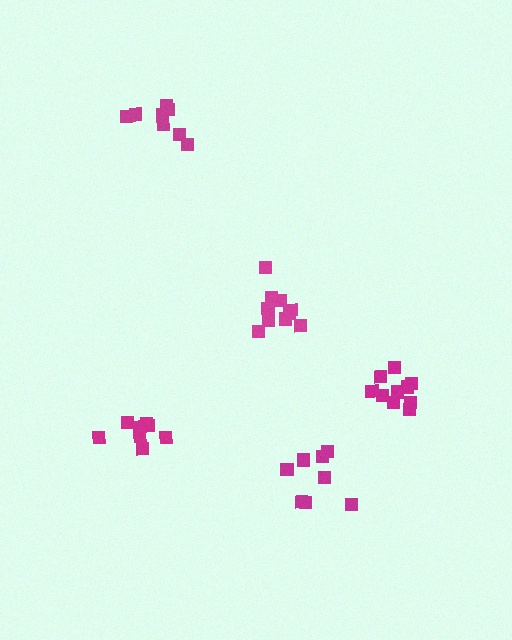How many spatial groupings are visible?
There are 5 spatial groupings.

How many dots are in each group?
Group 1: 11 dots, Group 2: 8 dots, Group 3: 11 dots, Group 4: 8 dots, Group 5: 8 dots (46 total).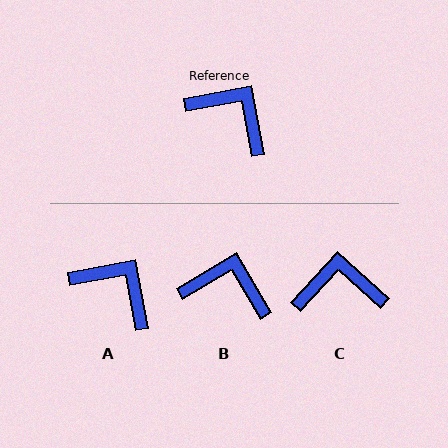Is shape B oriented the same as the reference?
No, it is off by about 20 degrees.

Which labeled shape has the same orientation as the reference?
A.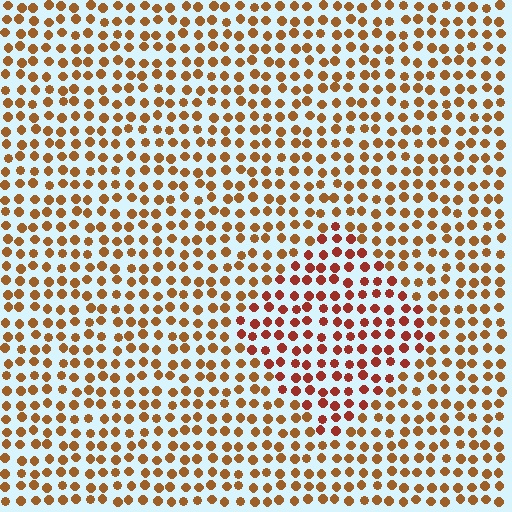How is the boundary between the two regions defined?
The boundary is defined purely by a slight shift in hue (about 25 degrees). Spacing, size, and orientation are identical on both sides.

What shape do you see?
I see a diamond.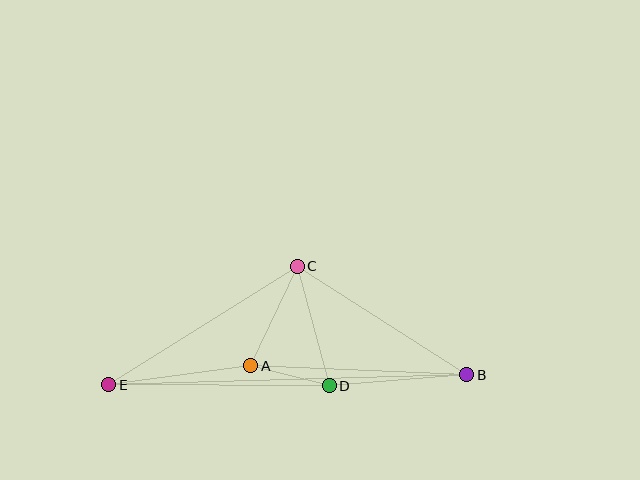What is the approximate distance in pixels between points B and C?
The distance between B and C is approximately 201 pixels.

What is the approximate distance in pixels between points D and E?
The distance between D and E is approximately 220 pixels.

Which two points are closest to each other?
Points A and D are closest to each other.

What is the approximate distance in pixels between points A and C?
The distance between A and C is approximately 110 pixels.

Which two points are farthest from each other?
Points B and E are farthest from each other.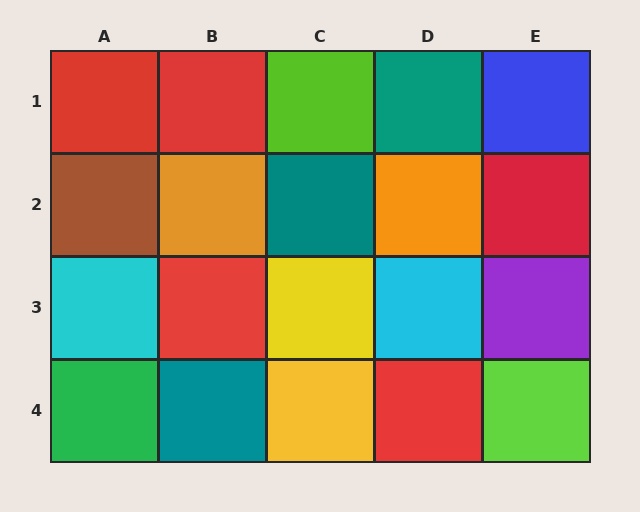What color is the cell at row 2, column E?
Red.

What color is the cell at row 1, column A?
Red.